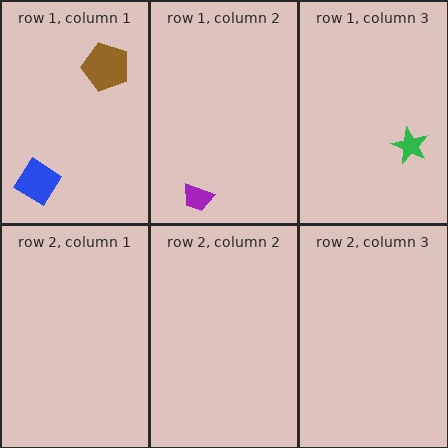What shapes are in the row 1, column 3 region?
The green star.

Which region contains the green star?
The row 1, column 3 region.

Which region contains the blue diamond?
The row 1, column 1 region.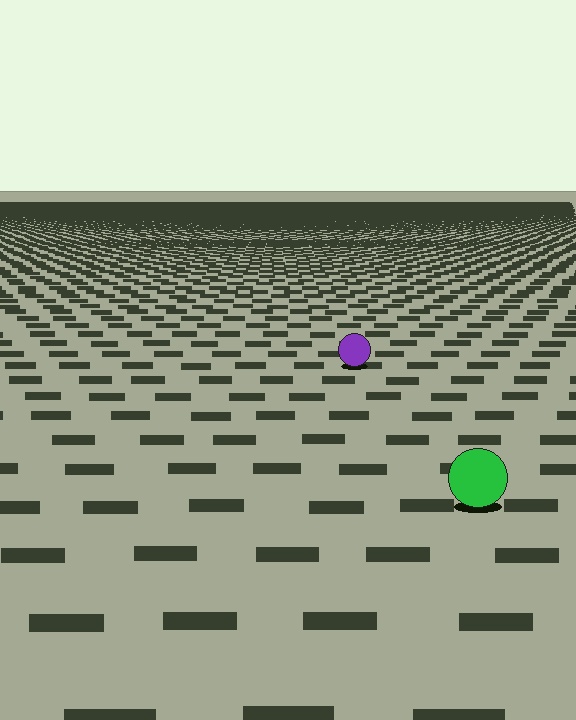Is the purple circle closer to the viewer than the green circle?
No. The green circle is closer — you can tell from the texture gradient: the ground texture is coarser near it.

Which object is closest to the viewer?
The green circle is closest. The texture marks near it are larger and more spread out.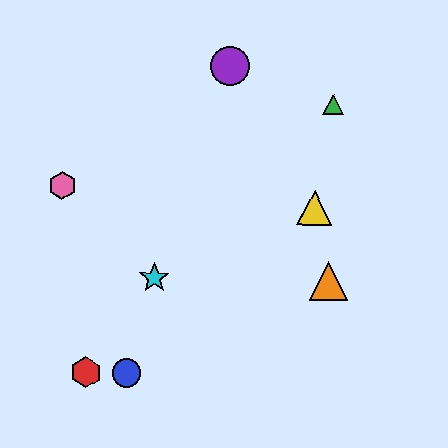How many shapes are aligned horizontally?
2 shapes (the orange triangle, the cyan star) are aligned horizontally.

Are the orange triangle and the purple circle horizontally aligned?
No, the orange triangle is at y≈281 and the purple circle is at y≈66.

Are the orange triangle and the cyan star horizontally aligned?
Yes, both are at y≈281.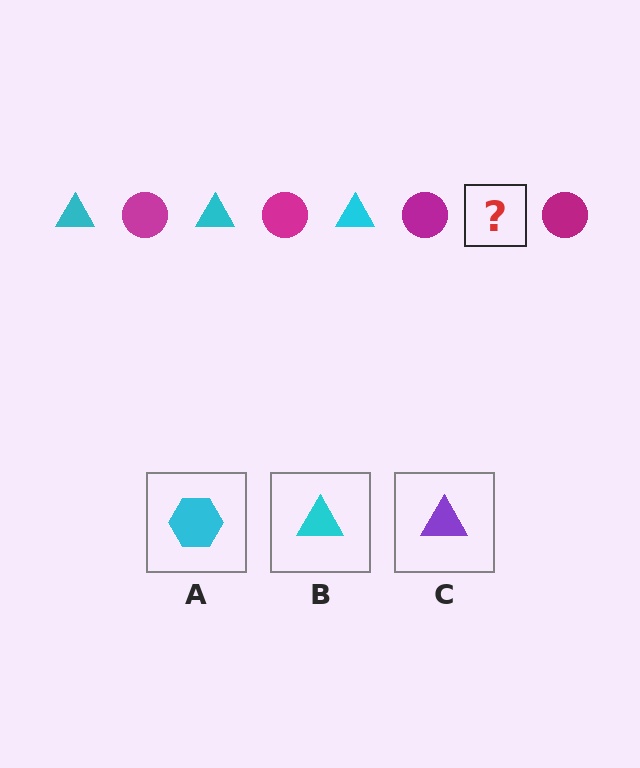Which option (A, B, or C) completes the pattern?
B.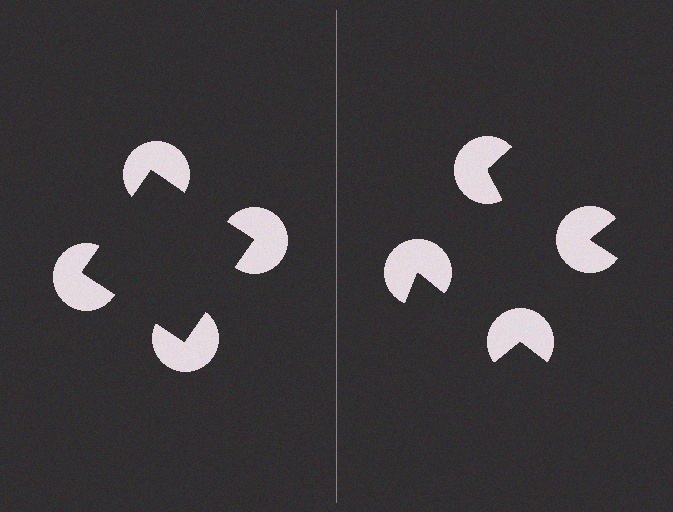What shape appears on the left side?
An illusory square.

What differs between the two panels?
The pac-man discs are positioned identically on both sides; only the wedge orientations differ. On the left they align to a square; on the right they are misaligned.